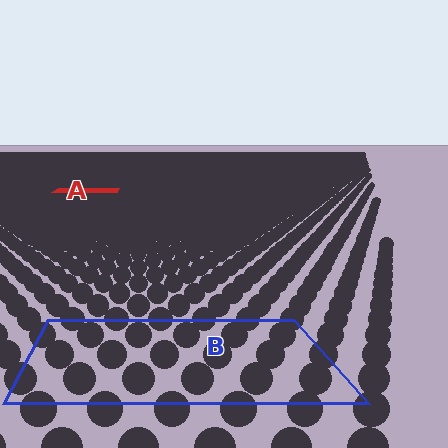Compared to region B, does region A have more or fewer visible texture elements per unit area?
Region A has more texture elements per unit area — they are packed more densely because it is farther away.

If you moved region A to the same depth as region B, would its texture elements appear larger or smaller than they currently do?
They would appear larger. At a closer depth, the same texture elements are projected at a bigger on-screen size.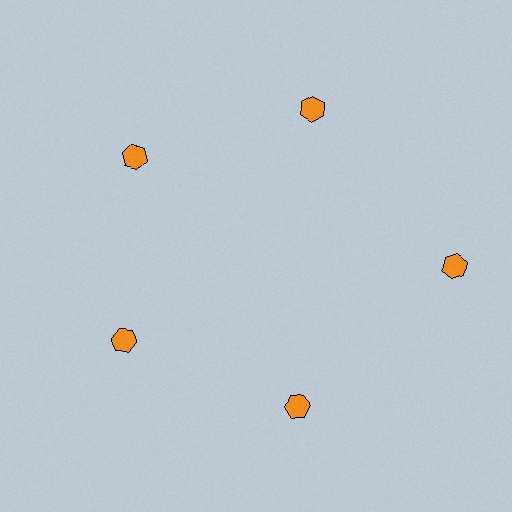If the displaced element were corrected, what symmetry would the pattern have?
It would have 5-fold rotational symmetry — the pattern would map onto itself every 72 degrees.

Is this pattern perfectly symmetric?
No. The 5 orange hexagons are arranged in a ring, but one element near the 3 o'clock position is pushed outward from the center, breaking the 5-fold rotational symmetry.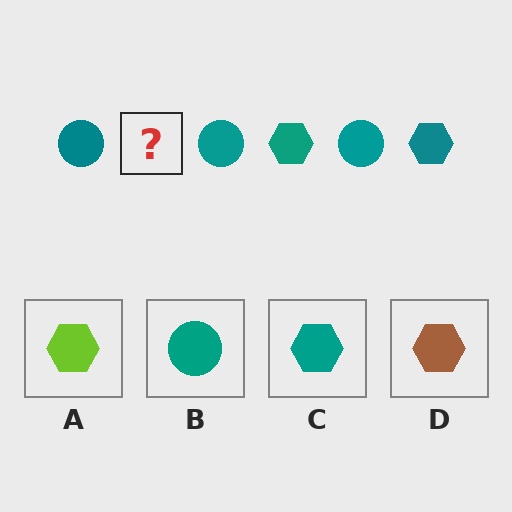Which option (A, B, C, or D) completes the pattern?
C.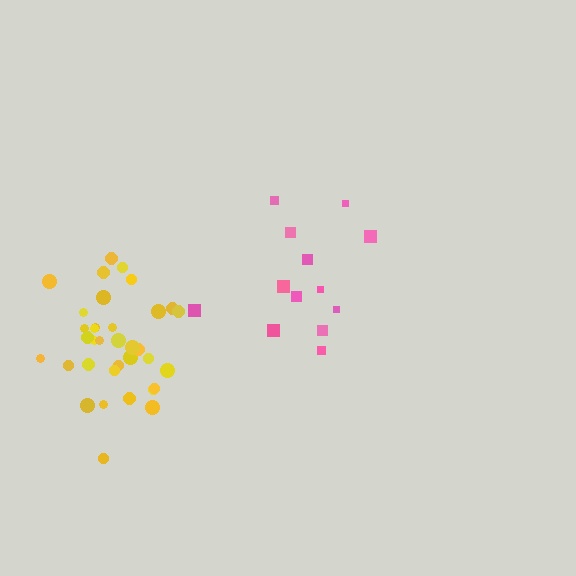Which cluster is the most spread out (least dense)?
Pink.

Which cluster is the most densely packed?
Yellow.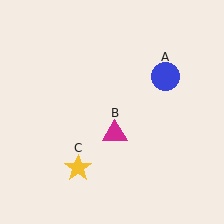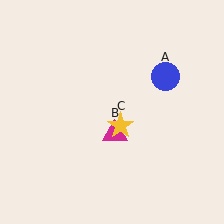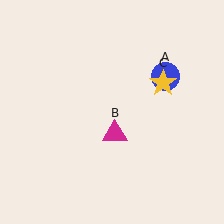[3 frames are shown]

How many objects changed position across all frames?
1 object changed position: yellow star (object C).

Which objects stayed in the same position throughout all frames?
Blue circle (object A) and magenta triangle (object B) remained stationary.